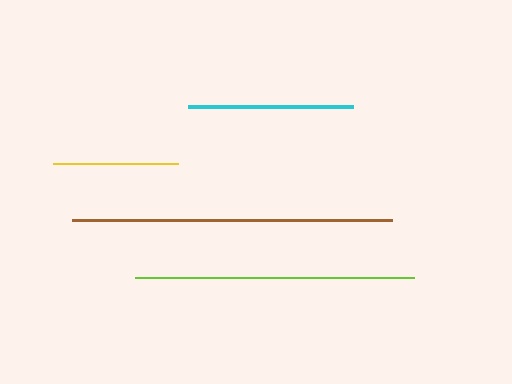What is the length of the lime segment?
The lime segment is approximately 279 pixels long.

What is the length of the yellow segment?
The yellow segment is approximately 125 pixels long.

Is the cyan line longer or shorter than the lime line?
The lime line is longer than the cyan line.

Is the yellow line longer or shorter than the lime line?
The lime line is longer than the yellow line.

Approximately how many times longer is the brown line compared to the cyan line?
The brown line is approximately 1.9 times the length of the cyan line.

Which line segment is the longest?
The brown line is the longest at approximately 319 pixels.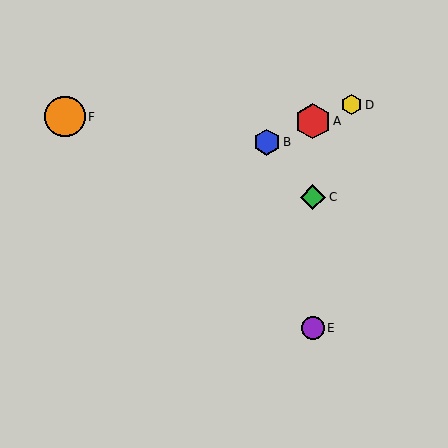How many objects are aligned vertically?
3 objects (A, C, E) are aligned vertically.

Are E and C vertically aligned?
Yes, both are at x≈313.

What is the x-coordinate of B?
Object B is at x≈267.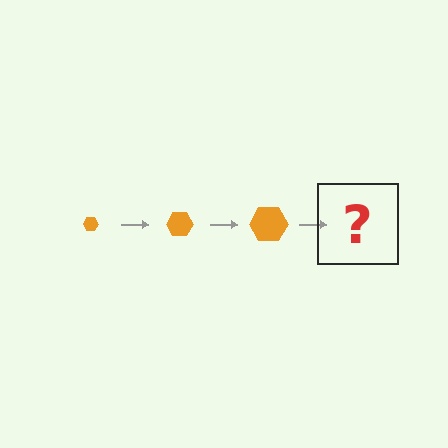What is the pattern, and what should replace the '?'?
The pattern is that the hexagon gets progressively larger each step. The '?' should be an orange hexagon, larger than the previous one.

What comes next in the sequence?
The next element should be an orange hexagon, larger than the previous one.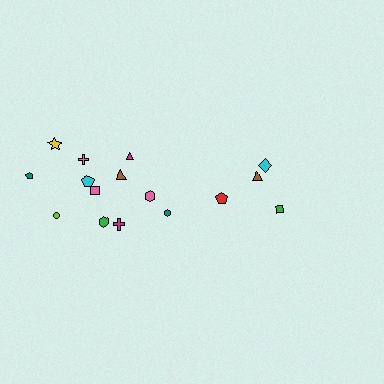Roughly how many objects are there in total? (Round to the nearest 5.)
Roughly 15 objects in total.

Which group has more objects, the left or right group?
The left group.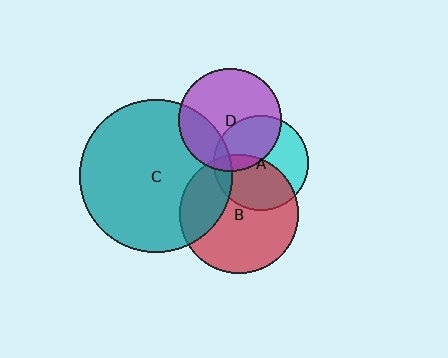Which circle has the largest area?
Circle C (teal).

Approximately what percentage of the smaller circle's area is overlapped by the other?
Approximately 10%.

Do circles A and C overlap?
Yes.